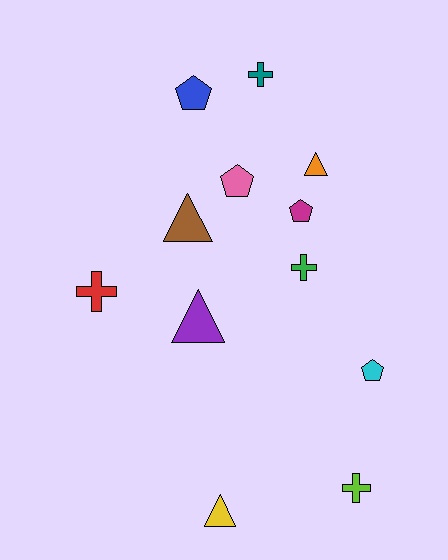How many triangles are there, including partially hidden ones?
There are 4 triangles.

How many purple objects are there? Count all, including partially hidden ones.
There is 1 purple object.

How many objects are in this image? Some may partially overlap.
There are 12 objects.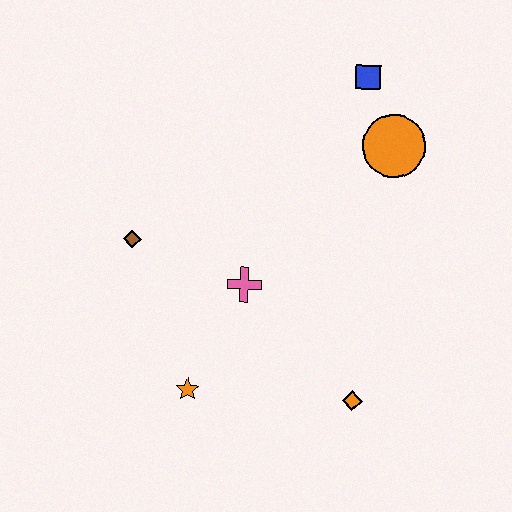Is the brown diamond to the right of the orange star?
No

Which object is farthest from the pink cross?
The blue square is farthest from the pink cross.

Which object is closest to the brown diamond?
The pink cross is closest to the brown diamond.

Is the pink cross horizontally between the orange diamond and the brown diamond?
Yes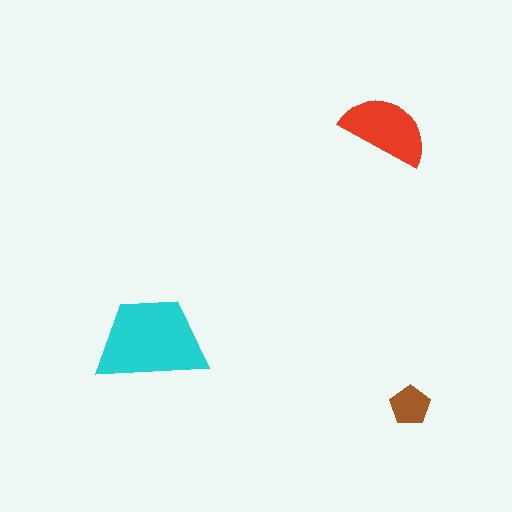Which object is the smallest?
The brown pentagon.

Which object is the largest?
The cyan trapezoid.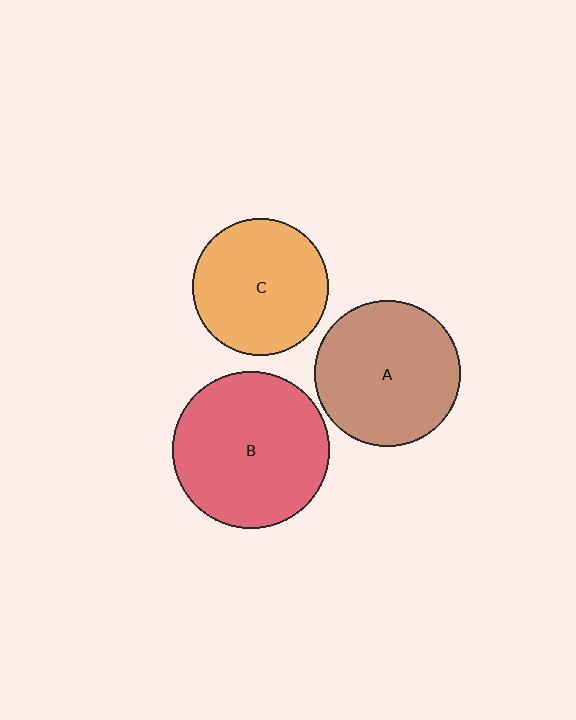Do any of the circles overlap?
No, none of the circles overlap.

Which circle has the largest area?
Circle B (red).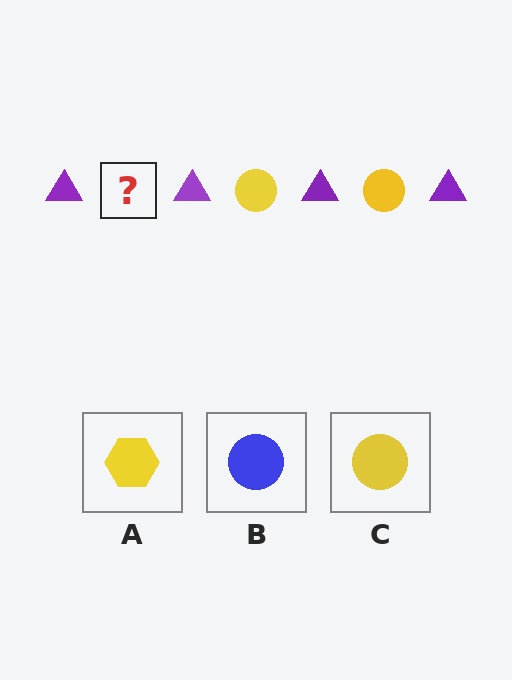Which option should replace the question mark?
Option C.